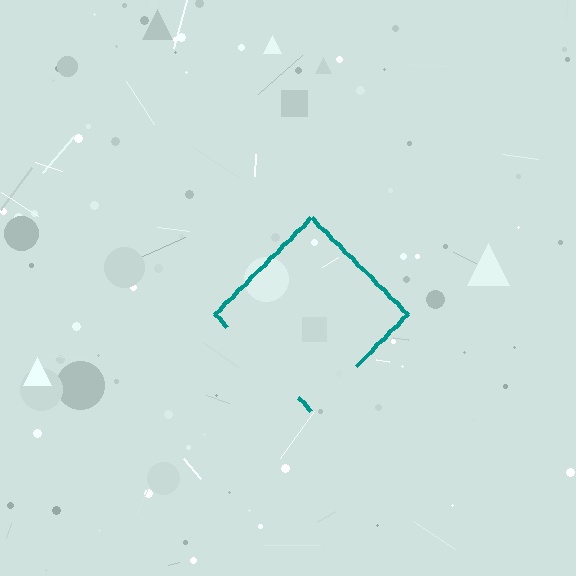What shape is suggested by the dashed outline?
The dashed outline suggests a diamond.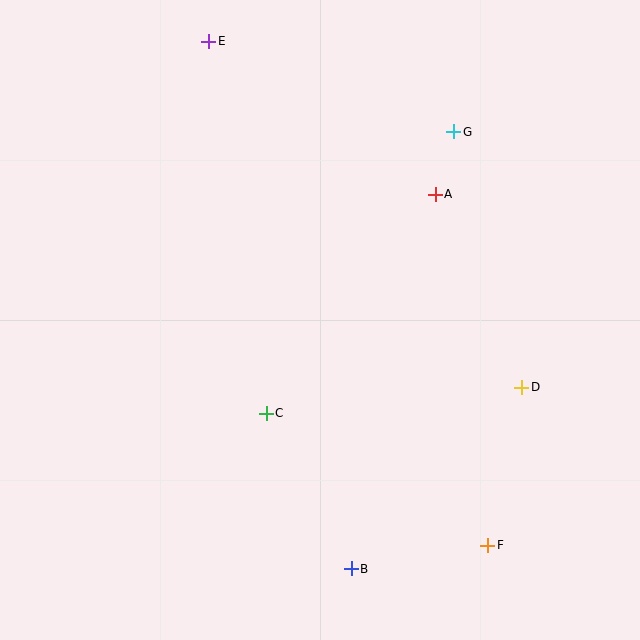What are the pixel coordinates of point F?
Point F is at (488, 545).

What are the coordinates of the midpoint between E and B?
The midpoint between E and B is at (280, 305).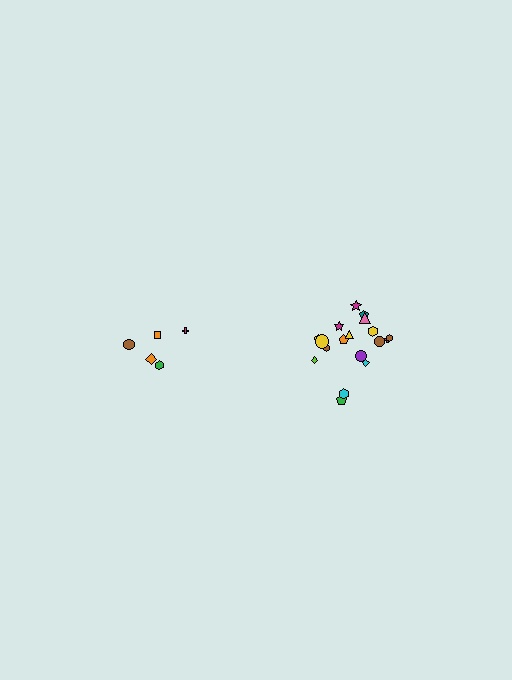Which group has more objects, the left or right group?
The right group.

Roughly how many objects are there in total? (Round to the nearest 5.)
Roughly 25 objects in total.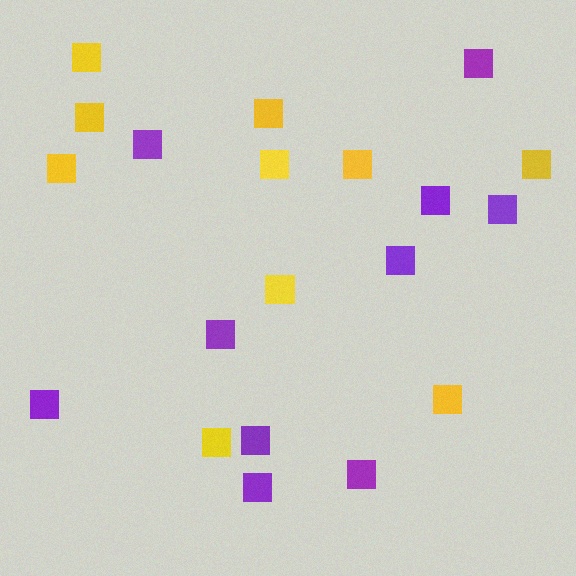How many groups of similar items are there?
There are 2 groups: one group of purple squares (10) and one group of yellow squares (10).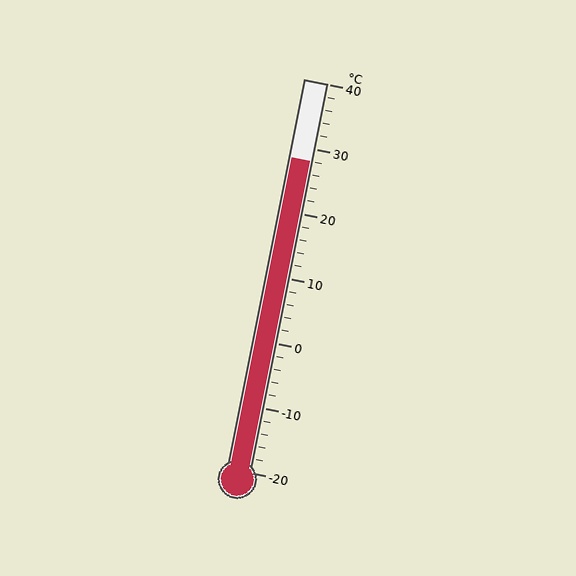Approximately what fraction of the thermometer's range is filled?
The thermometer is filled to approximately 80% of its range.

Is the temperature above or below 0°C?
The temperature is above 0°C.